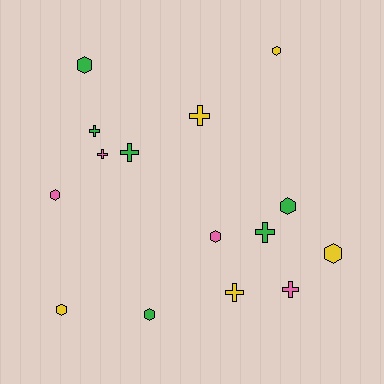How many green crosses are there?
There are 3 green crosses.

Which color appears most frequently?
Green, with 6 objects.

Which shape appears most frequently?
Hexagon, with 8 objects.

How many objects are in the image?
There are 15 objects.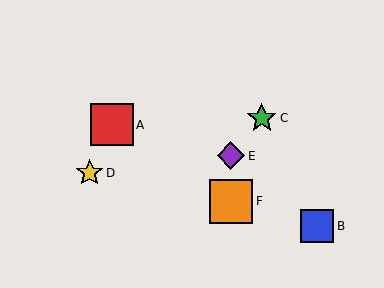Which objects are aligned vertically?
Objects E, F are aligned vertically.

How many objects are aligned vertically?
2 objects (E, F) are aligned vertically.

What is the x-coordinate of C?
Object C is at x≈262.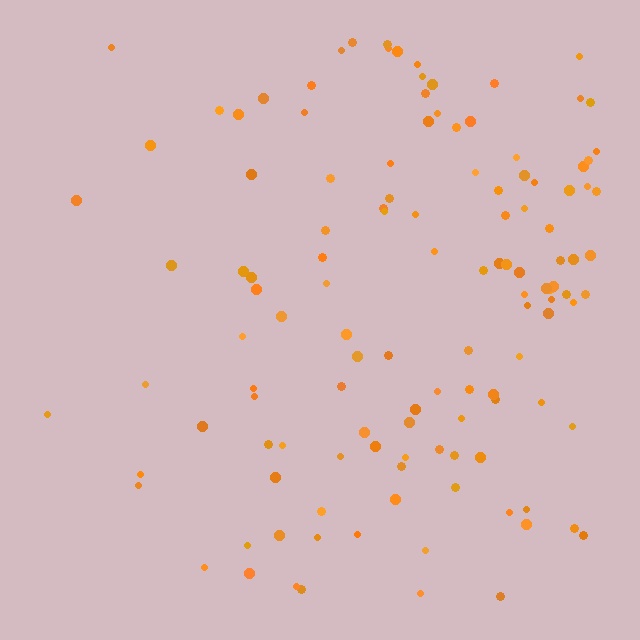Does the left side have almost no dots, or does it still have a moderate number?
Still a moderate number, just noticeably fewer than the right.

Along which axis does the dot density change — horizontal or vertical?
Horizontal.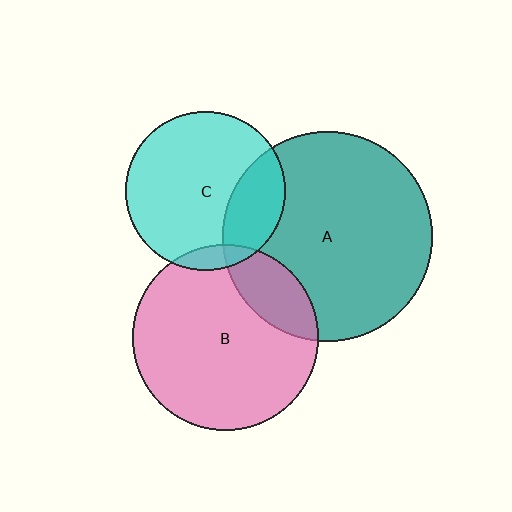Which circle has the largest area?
Circle A (teal).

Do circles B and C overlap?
Yes.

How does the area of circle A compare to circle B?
Approximately 1.3 times.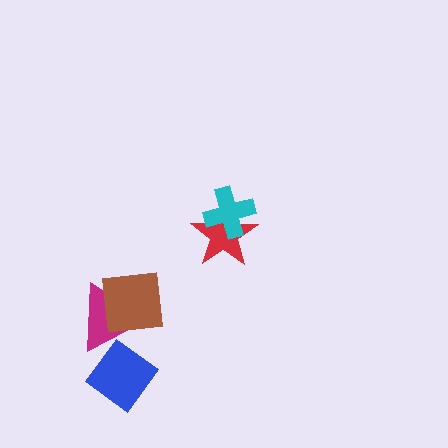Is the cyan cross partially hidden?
No, no other shape covers it.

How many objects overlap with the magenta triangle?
2 objects overlap with the magenta triangle.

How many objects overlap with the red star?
1 object overlaps with the red star.